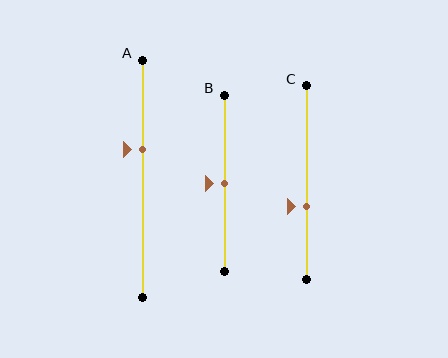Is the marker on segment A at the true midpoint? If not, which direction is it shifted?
No, the marker on segment A is shifted upward by about 12% of the segment length.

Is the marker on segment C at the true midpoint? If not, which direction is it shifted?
No, the marker on segment C is shifted downward by about 13% of the segment length.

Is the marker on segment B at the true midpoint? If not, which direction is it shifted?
Yes, the marker on segment B is at the true midpoint.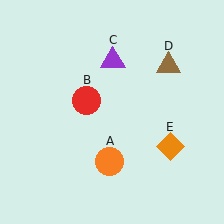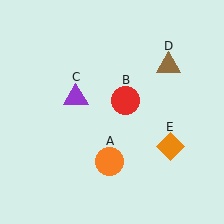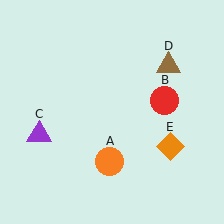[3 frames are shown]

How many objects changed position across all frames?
2 objects changed position: red circle (object B), purple triangle (object C).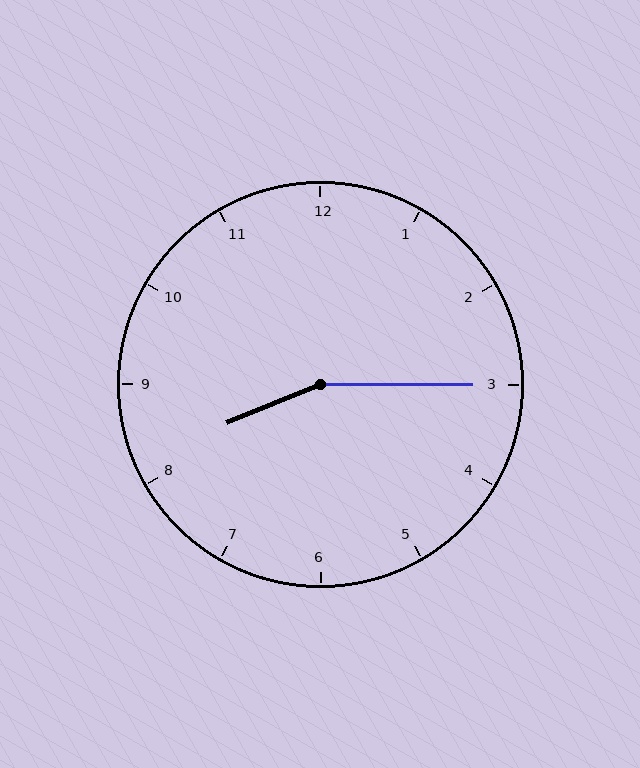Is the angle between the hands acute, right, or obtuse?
It is obtuse.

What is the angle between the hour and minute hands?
Approximately 158 degrees.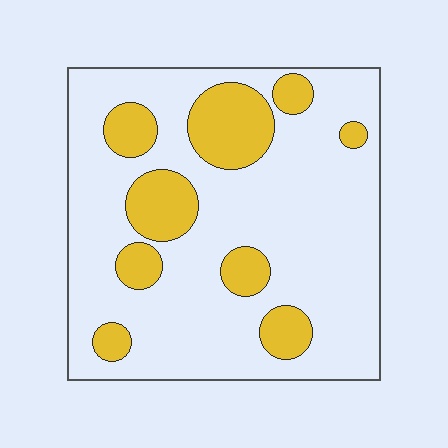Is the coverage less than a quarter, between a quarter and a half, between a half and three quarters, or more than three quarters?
Less than a quarter.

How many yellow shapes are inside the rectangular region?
9.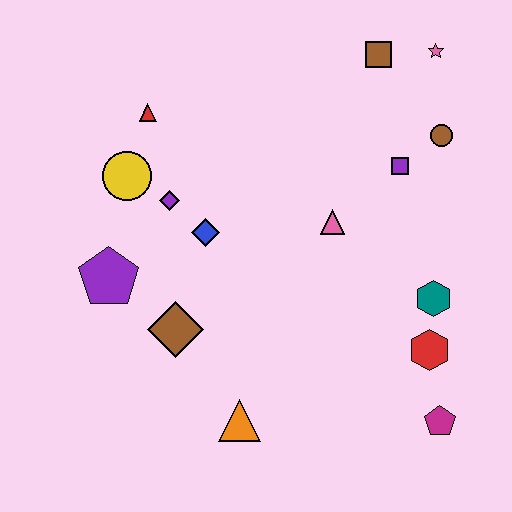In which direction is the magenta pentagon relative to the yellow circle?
The magenta pentagon is to the right of the yellow circle.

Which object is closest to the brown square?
The pink star is closest to the brown square.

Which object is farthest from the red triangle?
The magenta pentagon is farthest from the red triangle.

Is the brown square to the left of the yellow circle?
No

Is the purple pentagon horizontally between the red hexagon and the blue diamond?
No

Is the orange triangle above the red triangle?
No